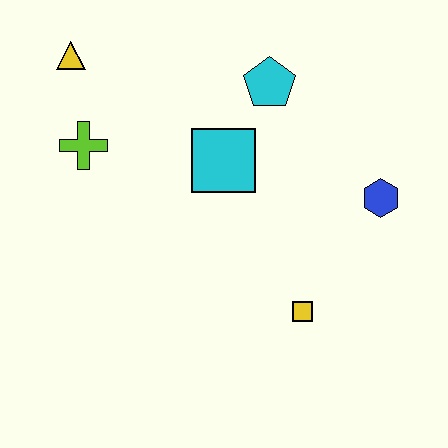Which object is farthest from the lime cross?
The blue hexagon is farthest from the lime cross.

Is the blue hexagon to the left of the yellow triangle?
No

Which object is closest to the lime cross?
The yellow triangle is closest to the lime cross.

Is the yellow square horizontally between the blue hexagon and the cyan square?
Yes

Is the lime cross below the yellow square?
No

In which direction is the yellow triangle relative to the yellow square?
The yellow triangle is above the yellow square.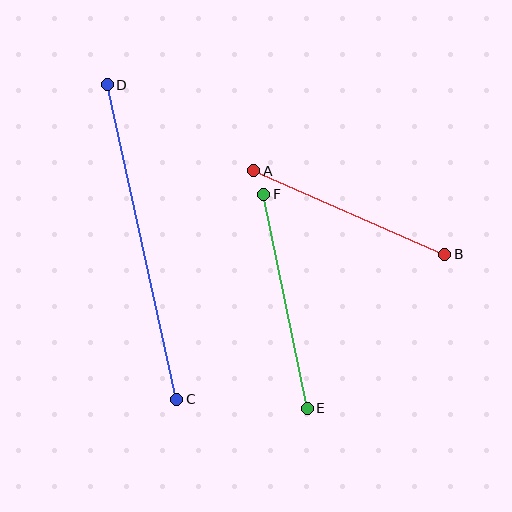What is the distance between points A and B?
The distance is approximately 208 pixels.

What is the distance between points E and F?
The distance is approximately 218 pixels.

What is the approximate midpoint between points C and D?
The midpoint is at approximately (142, 242) pixels.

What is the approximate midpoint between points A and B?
The midpoint is at approximately (349, 213) pixels.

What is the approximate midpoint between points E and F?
The midpoint is at approximately (285, 301) pixels.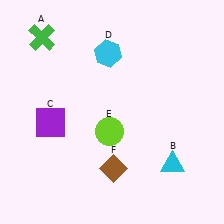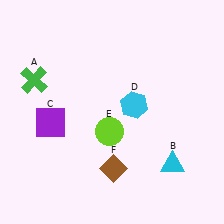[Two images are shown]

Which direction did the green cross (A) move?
The green cross (A) moved down.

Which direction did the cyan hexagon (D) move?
The cyan hexagon (D) moved down.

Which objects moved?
The objects that moved are: the green cross (A), the cyan hexagon (D).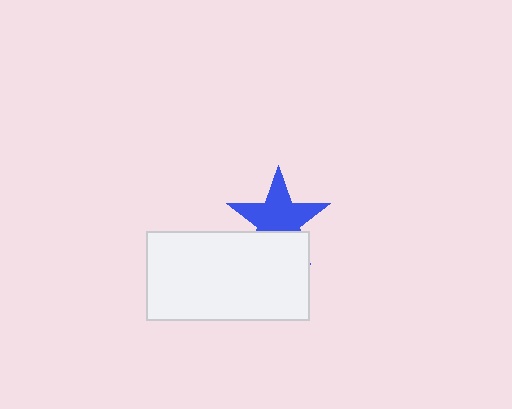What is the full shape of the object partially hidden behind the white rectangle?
The partially hidden object is a blue star.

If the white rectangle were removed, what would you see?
You would see the complete blue star.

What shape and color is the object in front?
The object in front is a white rectangle.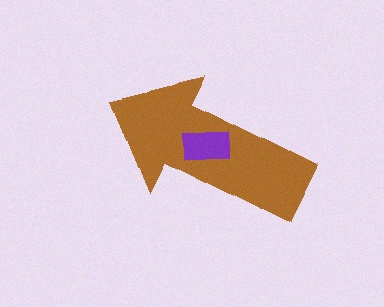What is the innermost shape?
The purple rectangle.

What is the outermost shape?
The brown arrow.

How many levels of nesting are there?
2.